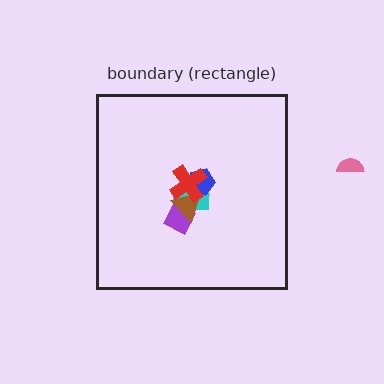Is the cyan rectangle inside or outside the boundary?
Inside.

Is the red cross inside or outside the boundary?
Inside.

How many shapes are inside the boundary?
6 inside, 1 outside.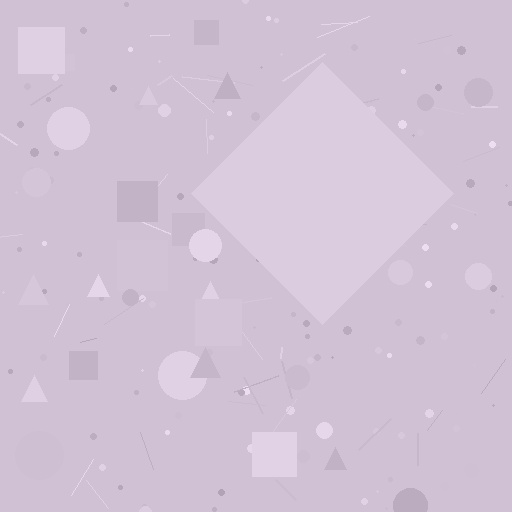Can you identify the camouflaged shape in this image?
The camouflaged shape is a diamond.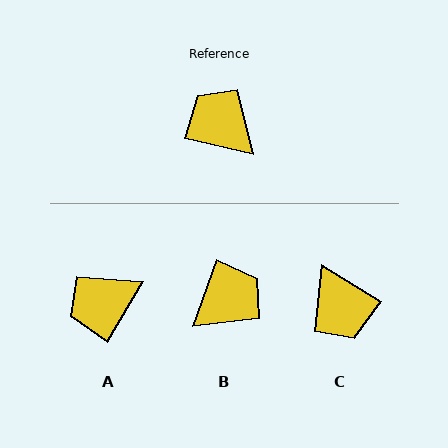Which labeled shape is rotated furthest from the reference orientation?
C, about 161 degrees away.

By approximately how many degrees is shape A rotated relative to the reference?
Approximately 72 degrees counter-clockwise.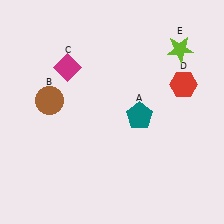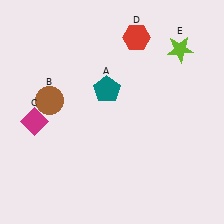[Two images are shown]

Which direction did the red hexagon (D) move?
The red hexagon (D) moved left.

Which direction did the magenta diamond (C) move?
The magenta diamond (C) moved down.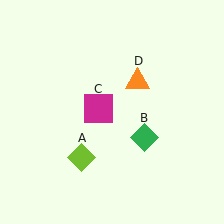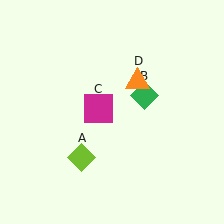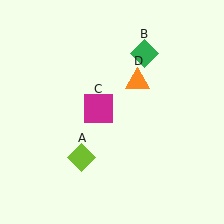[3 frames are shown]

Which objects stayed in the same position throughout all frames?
Lime diamond (object A) and magenta square (object C) and orange triangle (object D) remained stationary.